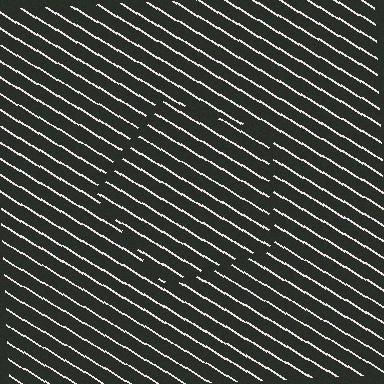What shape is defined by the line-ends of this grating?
An illusory pentagon. The interior of the shape contains the same grating, shifted by half a period — the contour is defined by the phase discontinuity where line-ends from the inner and outer gratings abut.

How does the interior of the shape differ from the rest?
The interior of the shape contains the same grating, shifted by half a period — the contour is defined by the phase discontinuity where line-ends from the inner and outer gratings abut.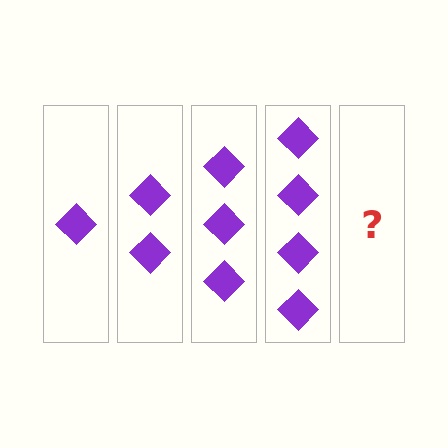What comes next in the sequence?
The next element should be 5 diamonds.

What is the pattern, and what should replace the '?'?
The pattern is that each step adds one more diamond. The '?' should be 5 diamonds.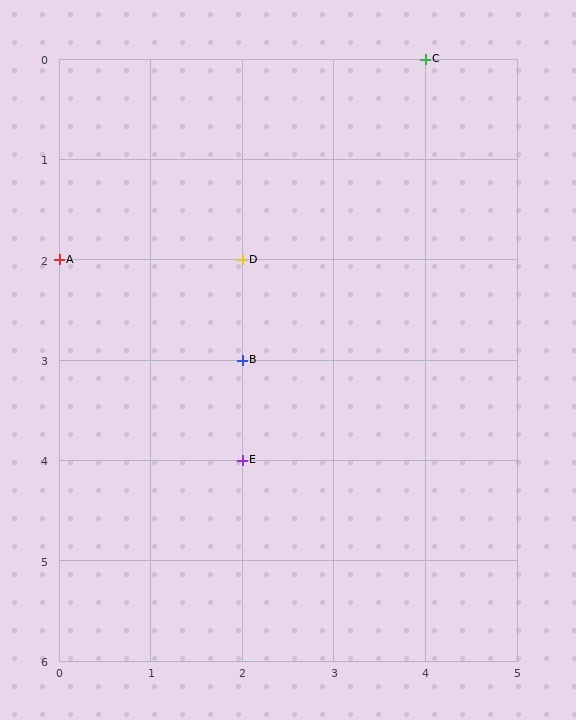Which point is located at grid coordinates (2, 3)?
Point B is at (2, 3).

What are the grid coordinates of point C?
Point C is at grid coordinates (4, 0).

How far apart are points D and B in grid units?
Points D and B are 1 row apart.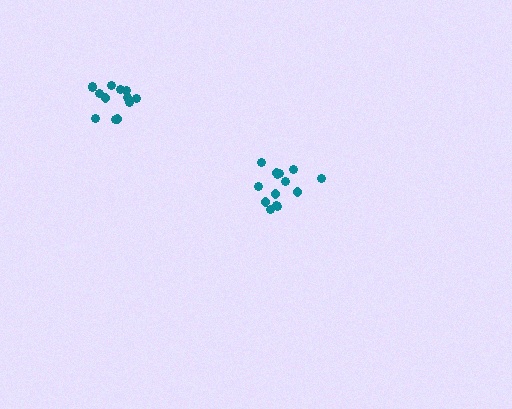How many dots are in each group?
Group 1: 15 dots, Group 2: 13 dots (28 total).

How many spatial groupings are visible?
There are 2 spatial groupings.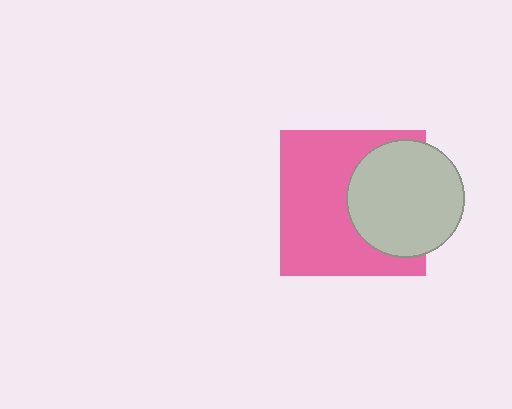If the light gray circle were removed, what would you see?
You would see the complete pink square.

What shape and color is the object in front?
The object in front is a light gray circle.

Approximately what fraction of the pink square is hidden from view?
Roughly 37% of the pink square is hidden behind the light gray circle.